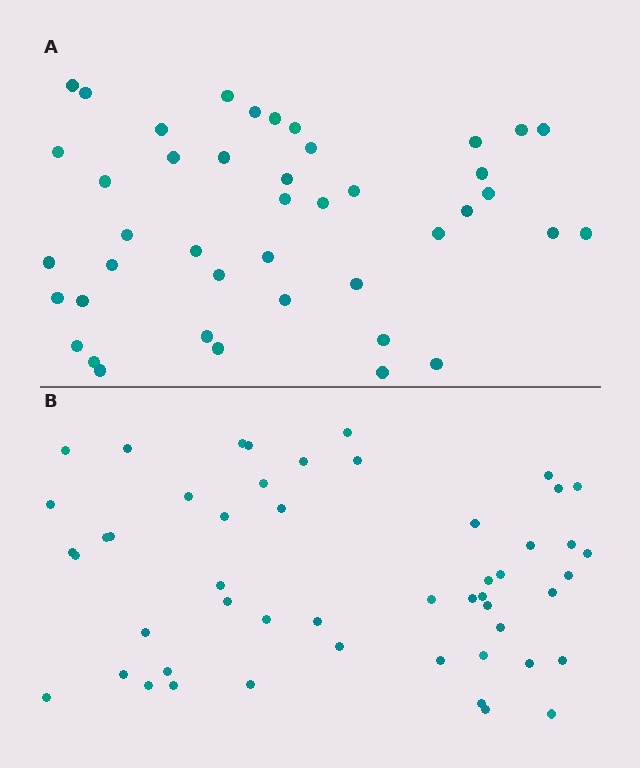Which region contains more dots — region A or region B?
Region B (the bottom region) has more dots.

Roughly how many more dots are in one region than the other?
Region B has roughly 8 or so more dots than region A.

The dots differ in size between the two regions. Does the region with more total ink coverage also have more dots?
No. Region A has more total ink coverage because its dots are larger, but region B actually contains more individual dots. Total area can be misleading — the number of items is what matters here.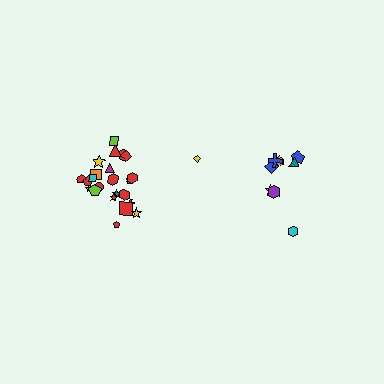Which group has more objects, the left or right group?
The left group.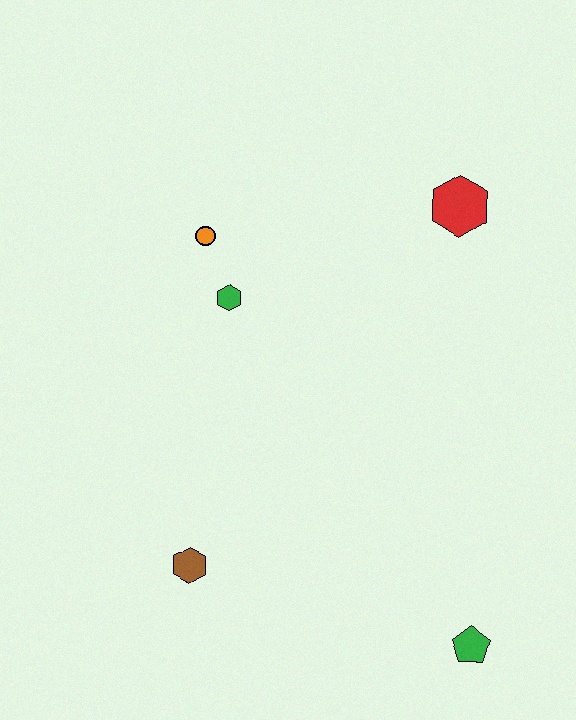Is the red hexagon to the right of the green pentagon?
No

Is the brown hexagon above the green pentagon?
Yes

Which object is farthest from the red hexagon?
The brown hexagon is farthest from the red hexagon.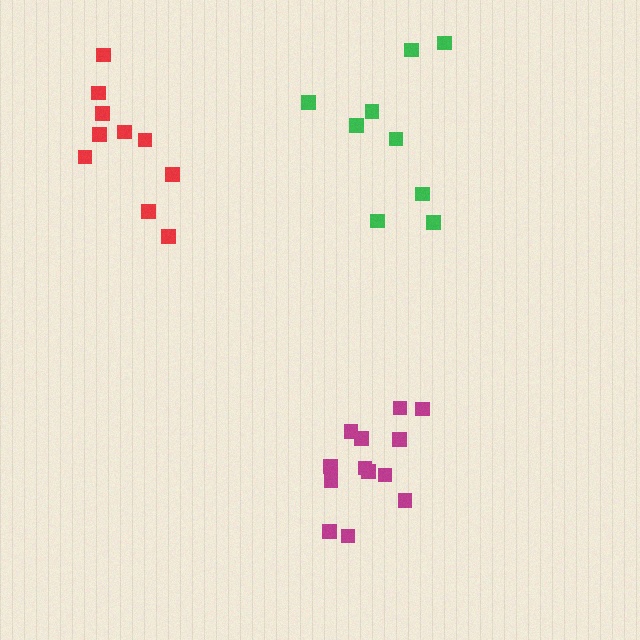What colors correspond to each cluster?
The clusters are colored: red, magenta, green.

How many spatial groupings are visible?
There are 3 spatial groupings.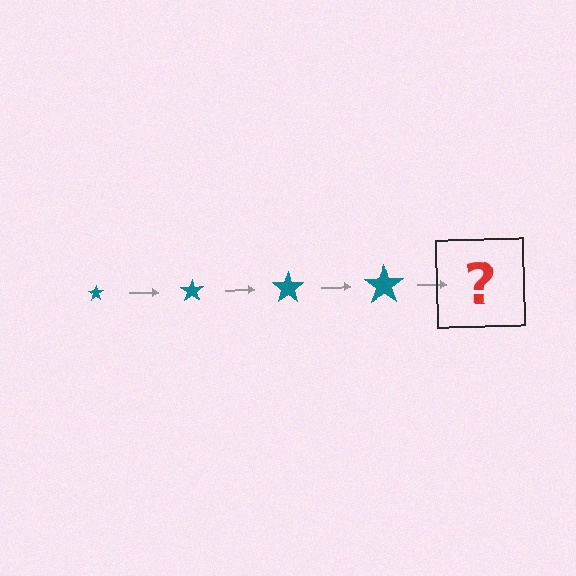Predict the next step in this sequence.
The next step is a teal star, larger than the previous one.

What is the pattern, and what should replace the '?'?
The pattern is that the star gets progressively larger each step. The '?' should be a teal star, larger than the previous one.